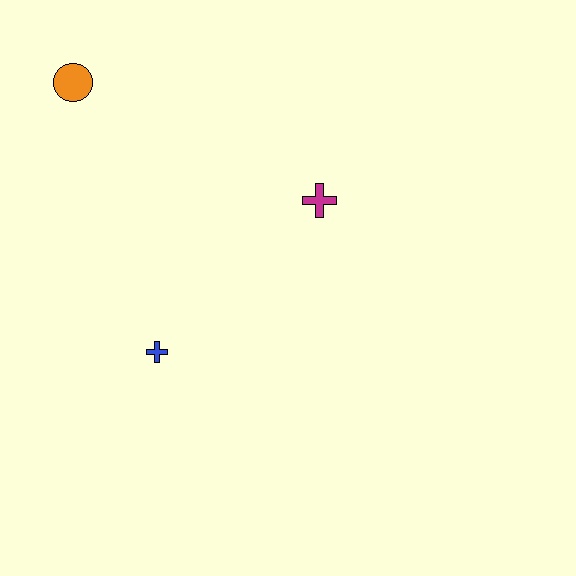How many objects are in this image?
There are 3 objects.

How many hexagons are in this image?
There are no hexagons.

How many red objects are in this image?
There are no red objects.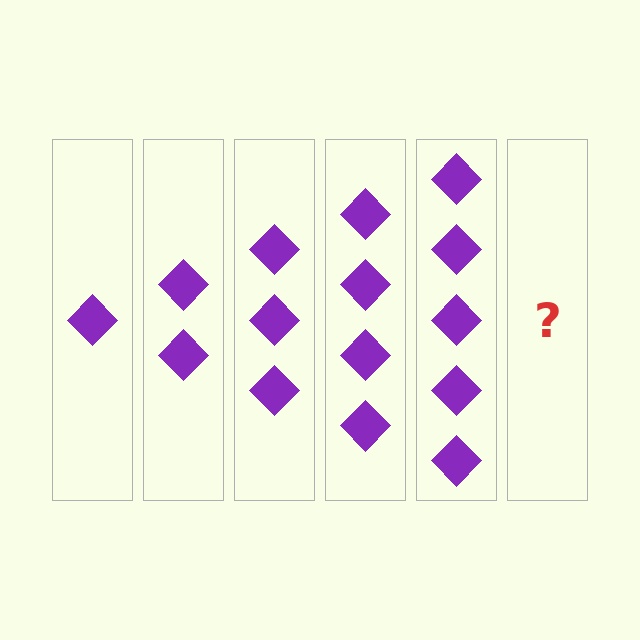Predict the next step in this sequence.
The next step is 6 diamonds.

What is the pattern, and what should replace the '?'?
The pattern is that each step adds one more diamond. The '?' should be 6 diamonds.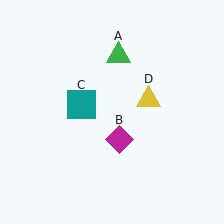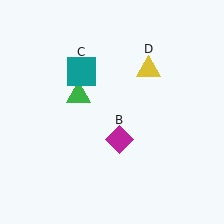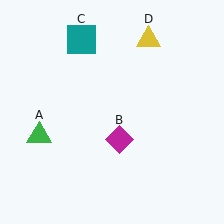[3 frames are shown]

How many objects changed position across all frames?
3 objects changed position: green triangle (object A), teal square (object C), yellow triangle (object D).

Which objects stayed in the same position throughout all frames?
Magenta diamond (object B) remained stationary.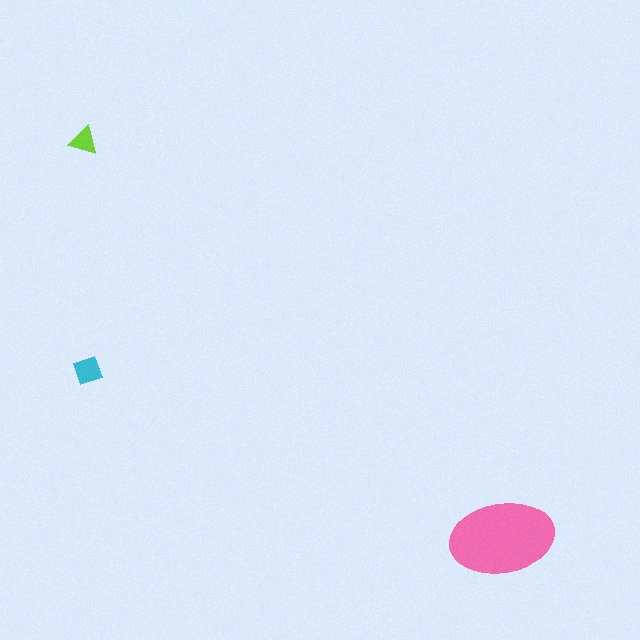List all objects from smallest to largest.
The lime triangle, the cyan diamond, the pink ellipse.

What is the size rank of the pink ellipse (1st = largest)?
1st.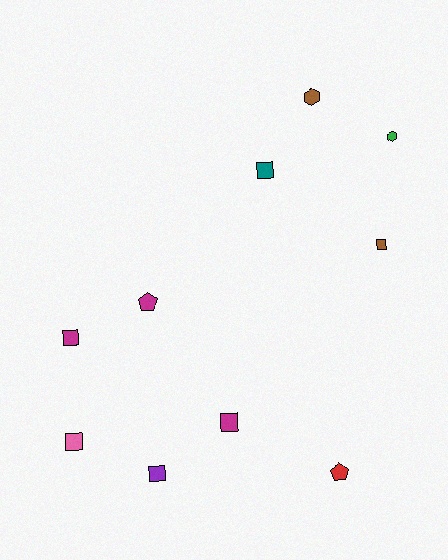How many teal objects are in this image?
There is 1 teal object.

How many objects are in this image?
There are 10 objects.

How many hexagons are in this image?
There are 2 hexagons.